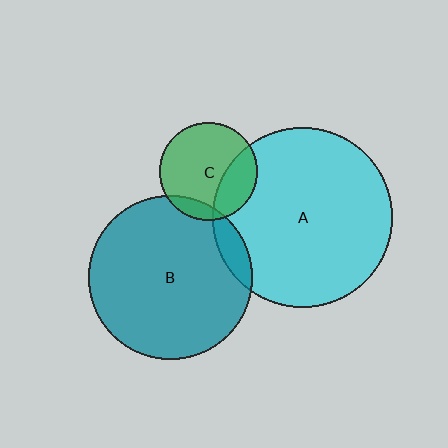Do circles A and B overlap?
Yes.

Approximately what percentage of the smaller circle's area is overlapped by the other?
Approximately 10%.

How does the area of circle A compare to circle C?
Approximately 3.4 times.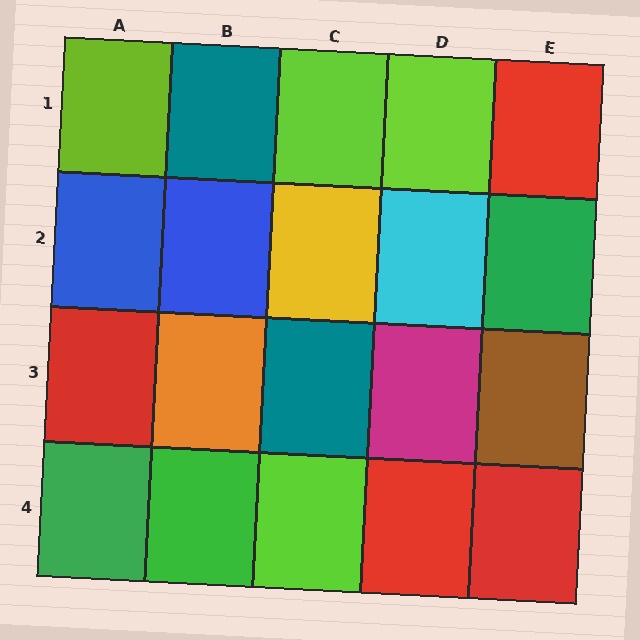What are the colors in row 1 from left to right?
Lime, teal, lime, lime, red.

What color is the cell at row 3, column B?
Orange.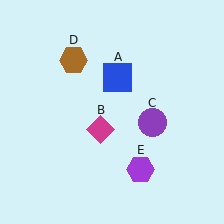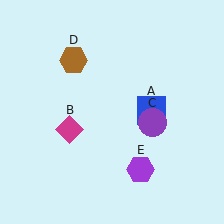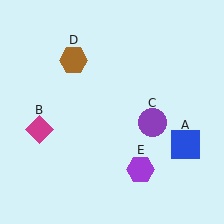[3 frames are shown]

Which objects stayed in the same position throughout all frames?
Purple circle (object C) and brown hexagon (object D) and purple hexagon (object E) remained stationary.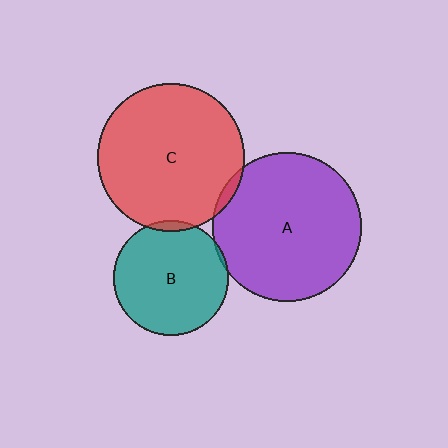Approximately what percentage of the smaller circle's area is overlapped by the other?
Approximately 5%.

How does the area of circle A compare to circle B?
Approximately 1.7 times.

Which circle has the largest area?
Circle A (purple).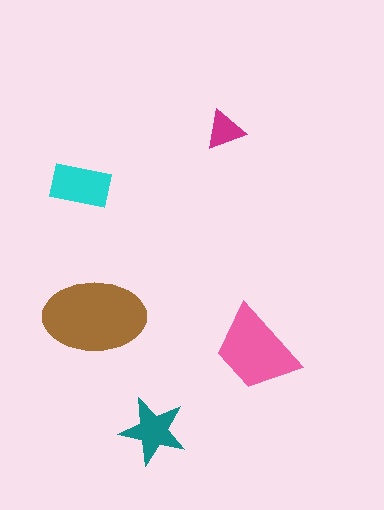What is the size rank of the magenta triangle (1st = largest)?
5th.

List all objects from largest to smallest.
The brown ellipse, the pink trapezoid, the cyan rectangle, the teal star, the magenta triangle.